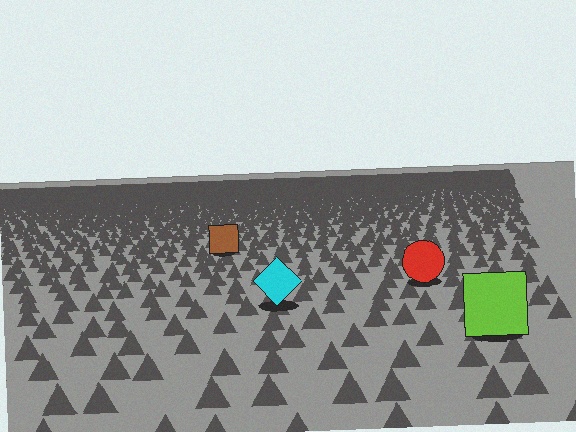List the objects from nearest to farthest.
From nearest to farthest: the lime square, the cyan diamond, the red circle, the brown square.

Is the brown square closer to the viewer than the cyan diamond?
No. The cyan diamond is closer — you can tell from the texture gradient: the ground texture is coarser near it.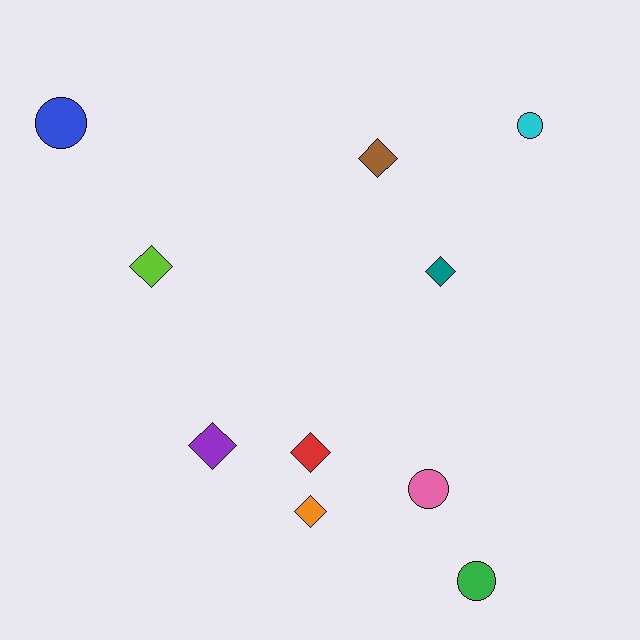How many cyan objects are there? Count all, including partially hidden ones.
There is 1 cyan object.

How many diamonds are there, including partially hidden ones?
There are 6 diamonds.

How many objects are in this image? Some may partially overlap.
There are 10 objects.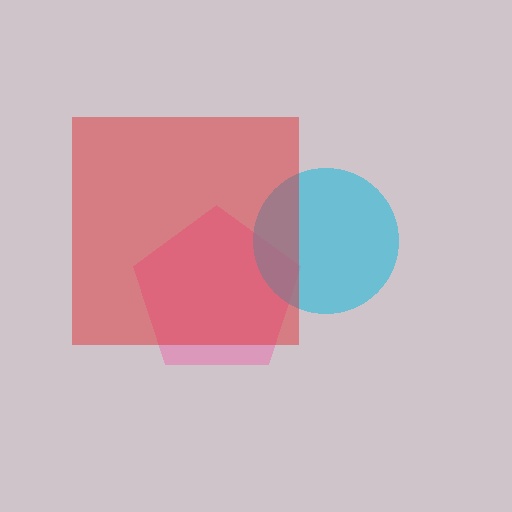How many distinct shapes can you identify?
There are 3 distinct shapes: a pink pentagon, a cyan circle, a red square.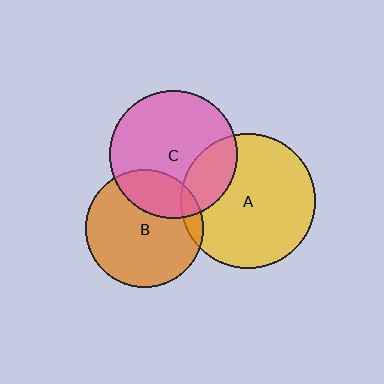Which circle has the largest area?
Circle A (yellow).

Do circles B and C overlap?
Yes.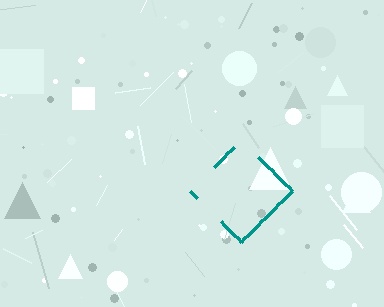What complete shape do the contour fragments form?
The contour fragments form a diamond.